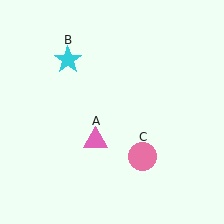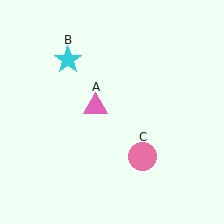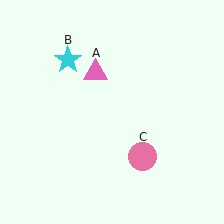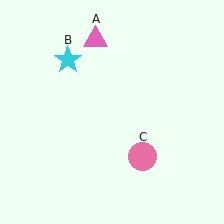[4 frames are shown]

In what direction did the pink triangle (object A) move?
The pink triangle (object A) moved up.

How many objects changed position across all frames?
1 object changed position: pink triangle (object A).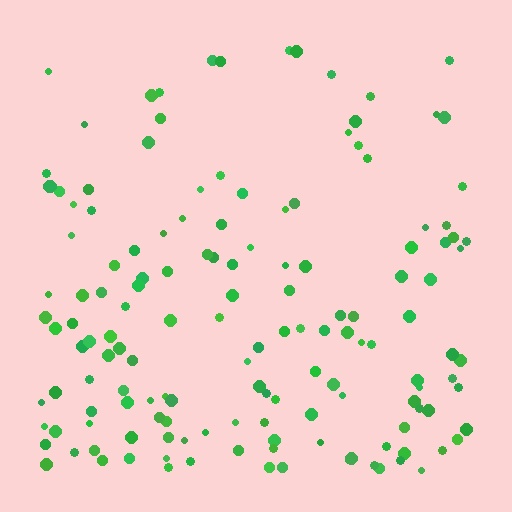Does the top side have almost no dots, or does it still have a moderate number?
Still a moderate number, just noticeably fewer than the bottom.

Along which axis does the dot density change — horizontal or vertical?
Vertical.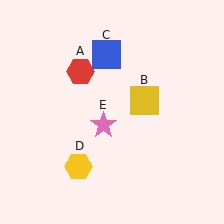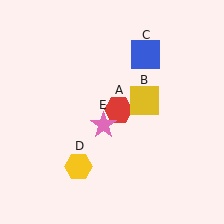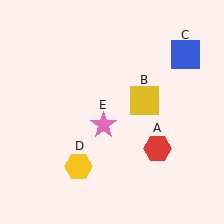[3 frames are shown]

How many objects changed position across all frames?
2 objects changed position: red hexagon (object A), blue square (object C).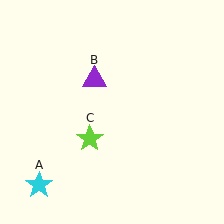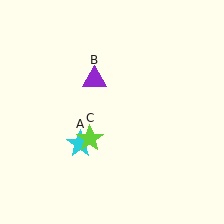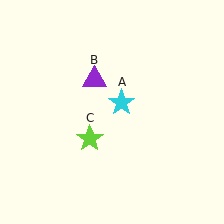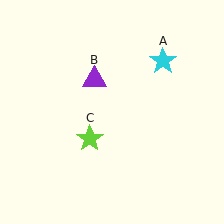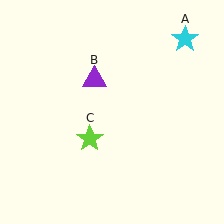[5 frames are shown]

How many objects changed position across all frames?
1 object changed position: cyan star (object A).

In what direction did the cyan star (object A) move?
The cyan star (object A) moved up and to the right.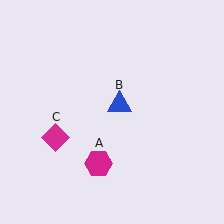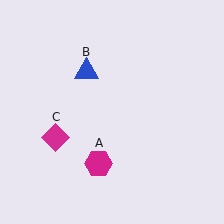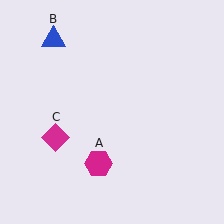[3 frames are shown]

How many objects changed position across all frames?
1 object changed position: blue triangle (object B).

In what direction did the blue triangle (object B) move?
The blue triangle (object B) moved up and to the left.